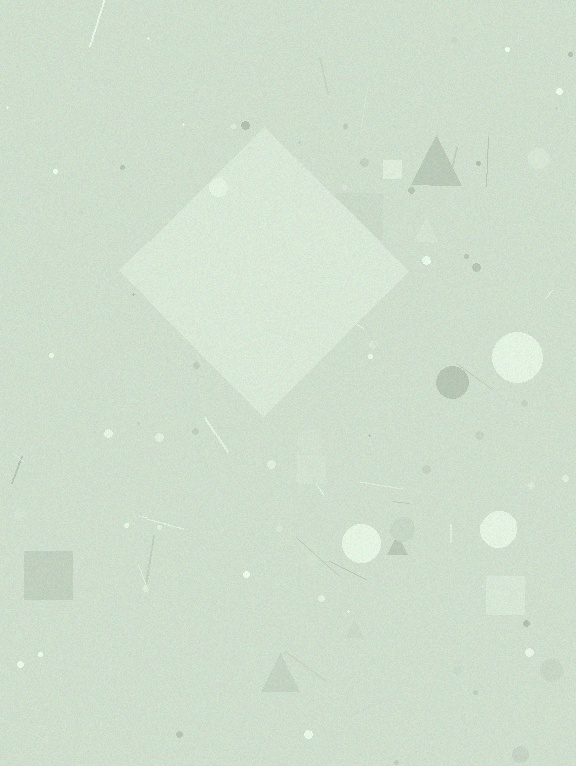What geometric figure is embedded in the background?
A diamond is embedded in the background.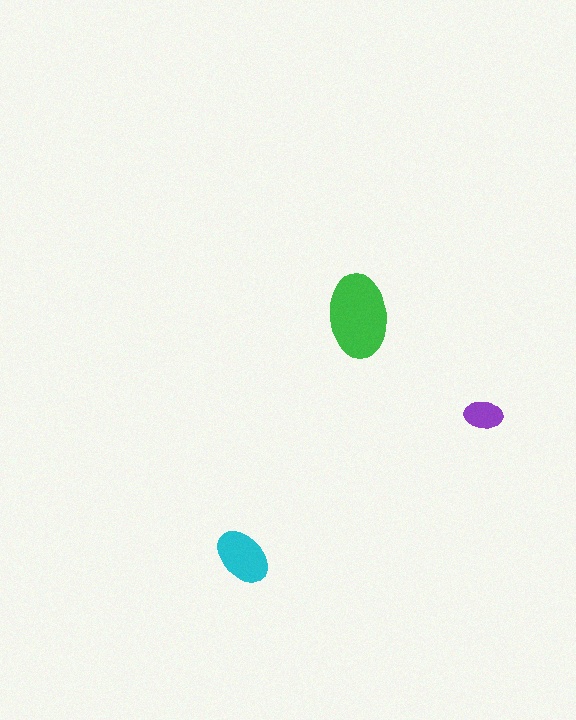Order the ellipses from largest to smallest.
the green one, the cyan one, the purple one.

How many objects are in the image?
There are 3 objects in the image.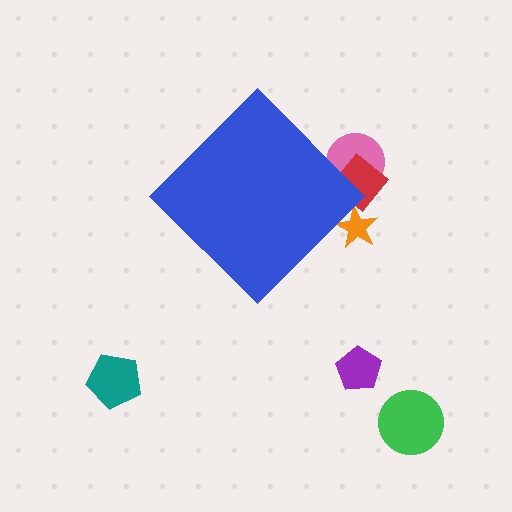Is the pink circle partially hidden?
Yes, the pink circle is partially hidden behind the blue diamond.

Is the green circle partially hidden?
No, the green circle is fully visible.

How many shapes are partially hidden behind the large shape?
3 shapes are partially hidden.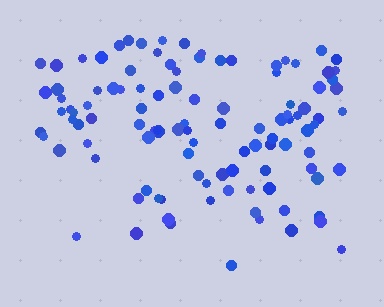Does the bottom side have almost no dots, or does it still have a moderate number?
Still a moderate number, just noticeably fewer than the top.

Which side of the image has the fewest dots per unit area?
The bottom.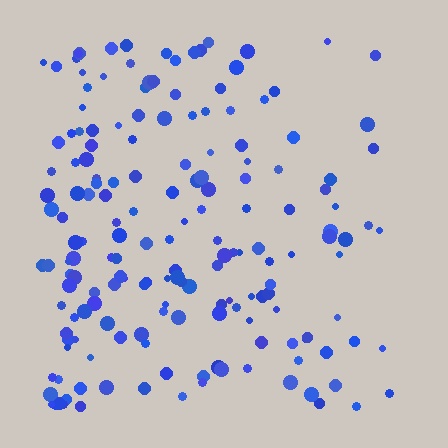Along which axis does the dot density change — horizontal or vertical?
Horizontal.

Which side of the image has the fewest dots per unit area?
The right.